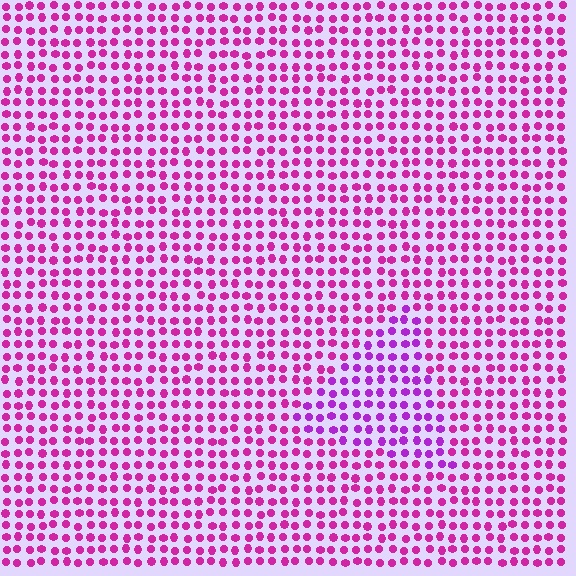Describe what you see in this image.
The image is filled with small magenta elements in a uniform arrangement. A triangle-shaped region is visible where the elements are tinted to a slightly different hue, forming a subtle color boundary.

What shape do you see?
I see a triangle.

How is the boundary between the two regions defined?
The boundary is defined purely by a slight shift in hue (about 27 degrees). Spacing, size, and orientation are identical on both sides.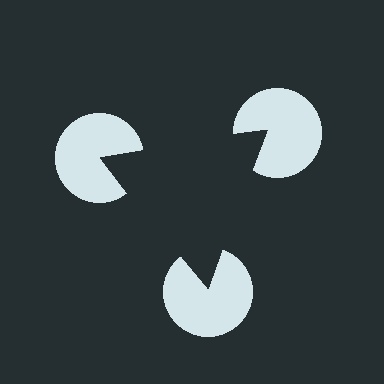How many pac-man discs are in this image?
There are 3 — one at each vertex of the illusory triangle.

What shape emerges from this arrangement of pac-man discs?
An illusory triangle — its edges are inferred from the aligned wedge cuts in the pac-man discs, not physically drawn.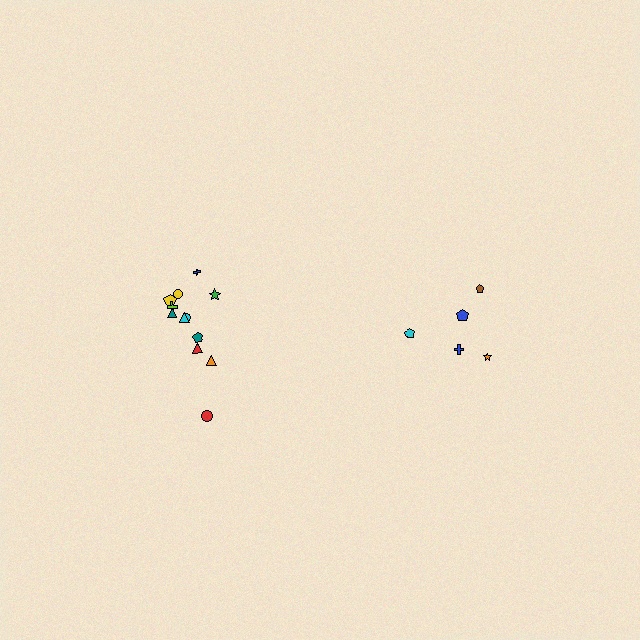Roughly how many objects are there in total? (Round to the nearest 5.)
Roughly 15 objects in total.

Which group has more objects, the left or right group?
The left group.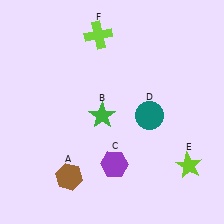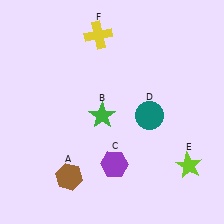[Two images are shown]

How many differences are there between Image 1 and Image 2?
There is 1 difference between the two images.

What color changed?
The cross (F) changed from lime in Image 1 to yellow in Image 2.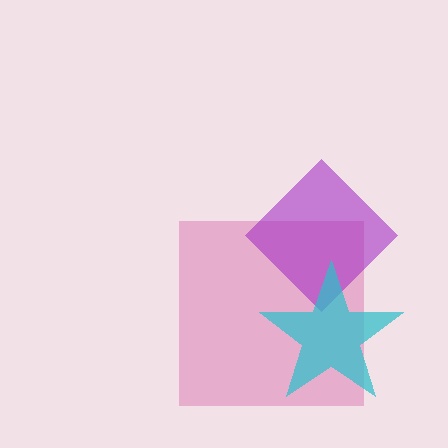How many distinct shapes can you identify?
There are 3 distinct shapes: a pink square, a purple diamond, a cyan star.